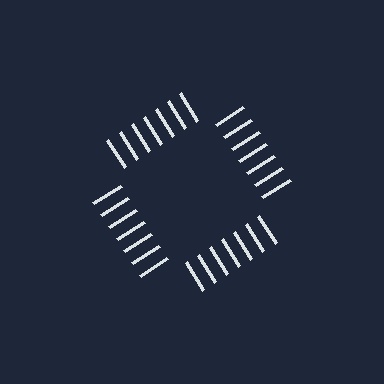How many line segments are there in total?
28 — 7 along each of the 4 edges.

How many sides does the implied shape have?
4 sides — the line-ends trace a square.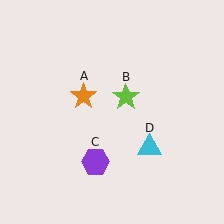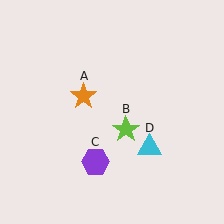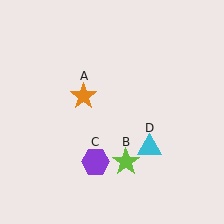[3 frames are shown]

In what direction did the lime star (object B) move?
The lime star (object B) moved down.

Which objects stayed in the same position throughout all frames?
Orange star (object A) and purple hexagon (object C) and cyan triangle (object D) remained stationary.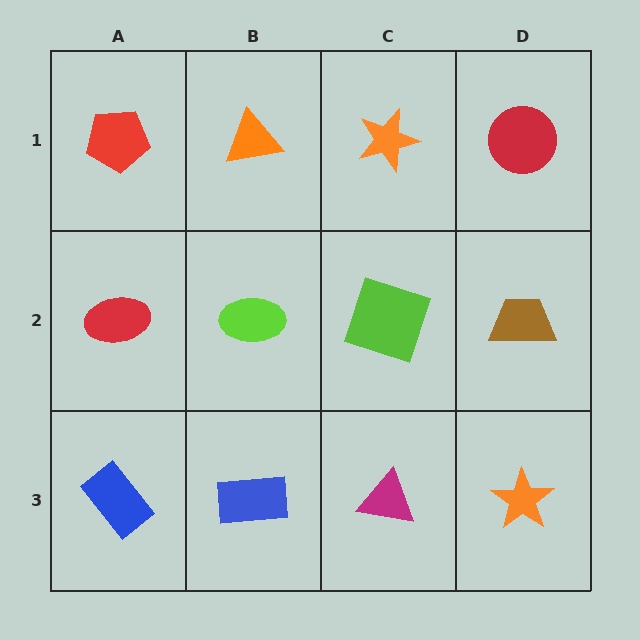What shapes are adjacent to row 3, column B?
A lime ellipse (row 2, column B), a blue rectangle (row 3, column A), a magenta triangle (row 3, column C).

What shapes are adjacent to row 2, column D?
A red circle (row 1, column D), an orange star (row 3, column D), a lime square (row 2, column C).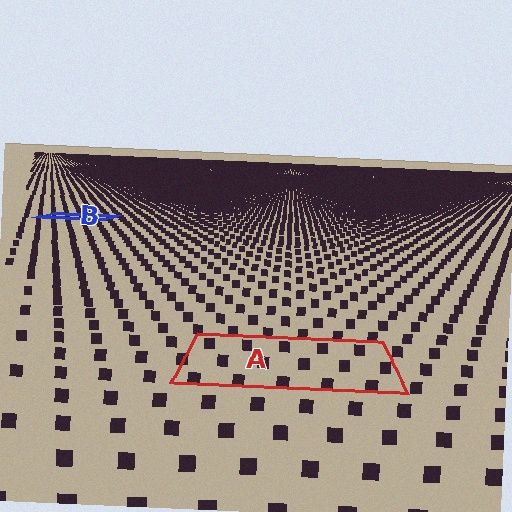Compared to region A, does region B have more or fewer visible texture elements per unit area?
Region B has more texture elements per unit area — they are packed more densely because it is farther away.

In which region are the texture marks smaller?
The texture marks are smaller in region B, because it is farther away.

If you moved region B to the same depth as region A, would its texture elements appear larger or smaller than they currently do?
They would appear larger. At a closer depth, the same texture elements are projected at a bigger on-screen size.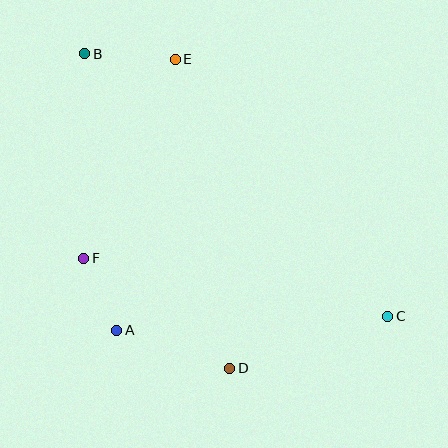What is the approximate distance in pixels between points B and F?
The distance between B and F is approximately 204 pixels.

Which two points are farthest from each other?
Points B and C are farthest from each other.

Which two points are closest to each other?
Points A and F are closest to each other.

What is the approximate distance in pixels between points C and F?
The distance between C and F is approximately 310 pixels.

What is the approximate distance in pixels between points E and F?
The distance between E and F is approximately 219 pixels.